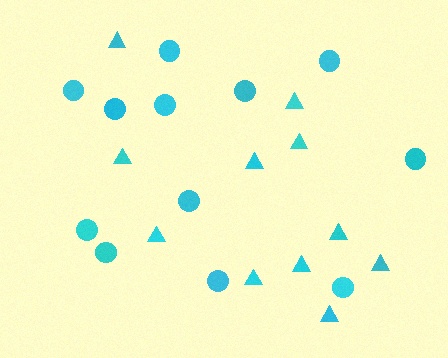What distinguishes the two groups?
There are 2 groups: one group of triangles (11) and one group of circles (12).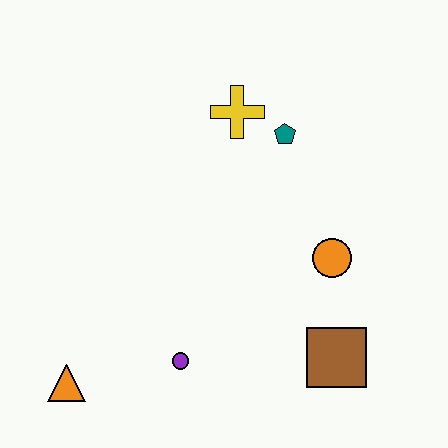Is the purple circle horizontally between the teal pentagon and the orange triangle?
Yes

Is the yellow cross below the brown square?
No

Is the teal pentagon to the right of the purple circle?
Yes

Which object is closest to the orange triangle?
The purple circle is closest to the orange triangle.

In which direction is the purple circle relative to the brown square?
The purple circle is to the left of the brown square.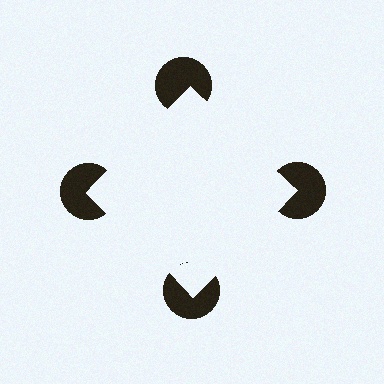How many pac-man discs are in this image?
There are 4 — one at each vertex of the illusory square.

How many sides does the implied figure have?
4 sides.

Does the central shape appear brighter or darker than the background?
It typically appears slightly brighter than the background, even though no actual brightness change is drawn.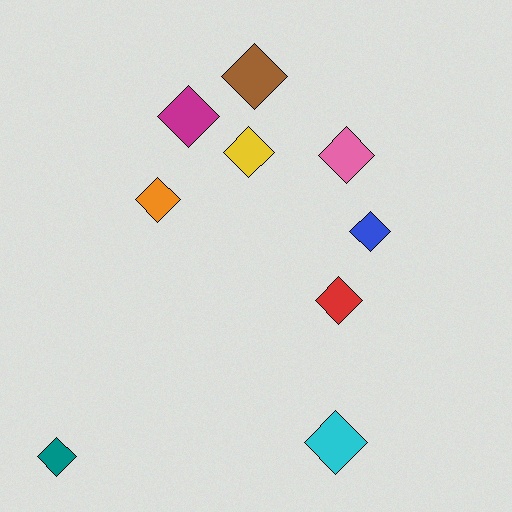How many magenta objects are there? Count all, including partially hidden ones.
There is 1 magenta object.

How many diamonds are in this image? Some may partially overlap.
There are 9 diamonds.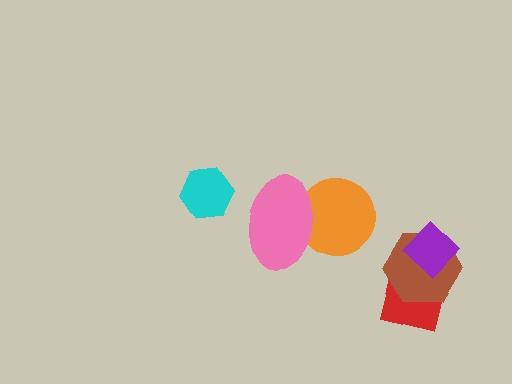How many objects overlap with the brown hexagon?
2 objects overlap with the brown hexagon.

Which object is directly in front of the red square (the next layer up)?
The brown hexagon is directly in front of the red square.